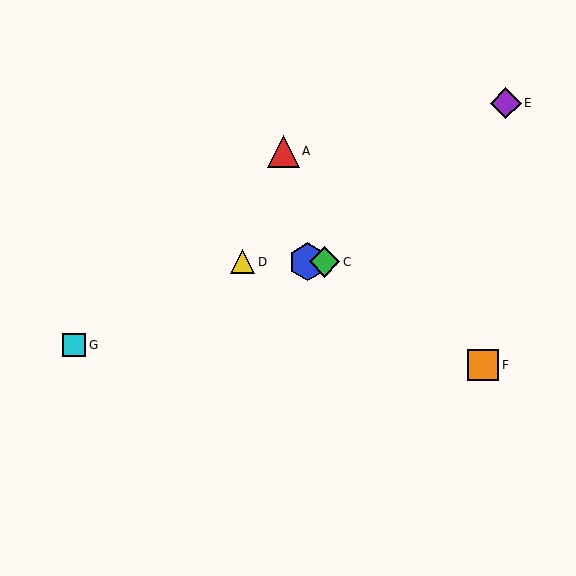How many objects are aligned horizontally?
3 objects (B, C, D) are aligned horizontally.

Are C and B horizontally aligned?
Yes, both are at y≈262.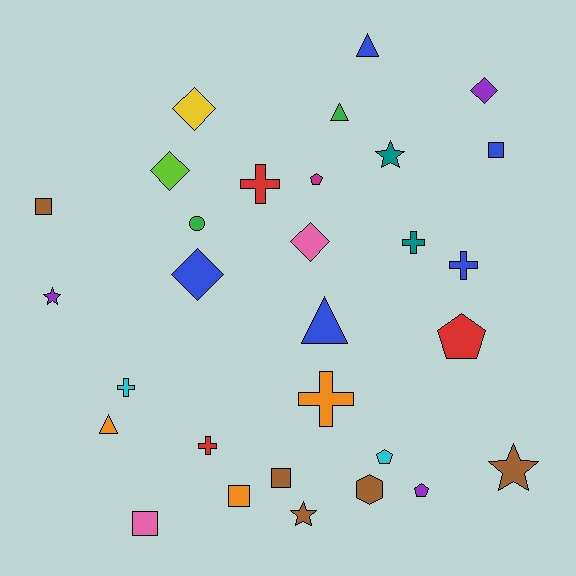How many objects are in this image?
There are 30 objects.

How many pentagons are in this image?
There are 4 pentagons.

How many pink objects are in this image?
There are 2 pink objects.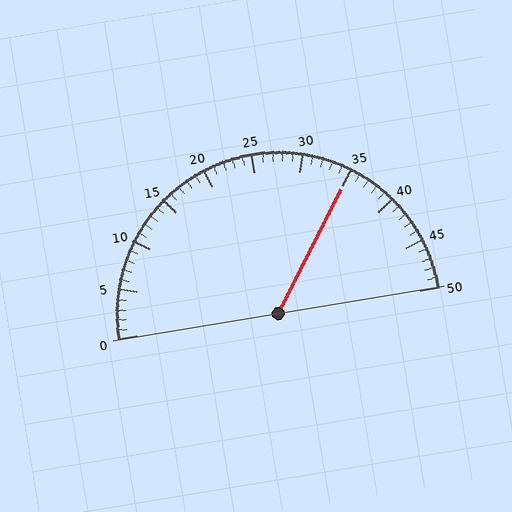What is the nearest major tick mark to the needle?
The nearest major tick mark is 35.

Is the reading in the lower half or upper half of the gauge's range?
The reading is in the upper half of the range (0 to 50).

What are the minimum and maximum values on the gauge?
The gauge ranges from 0 to 50.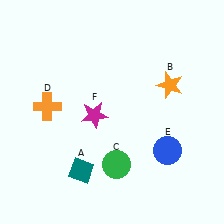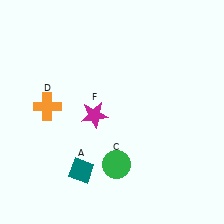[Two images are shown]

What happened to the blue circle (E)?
The blue circle (E) was removed in Image 2. It was in the bottom-right area of Image 1.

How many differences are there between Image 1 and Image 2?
There are 2 differences between the two images.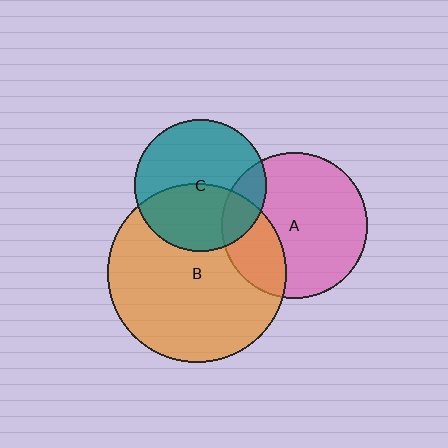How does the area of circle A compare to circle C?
Approximately 1.2 times.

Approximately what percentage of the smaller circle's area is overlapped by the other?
Approximately 25%.